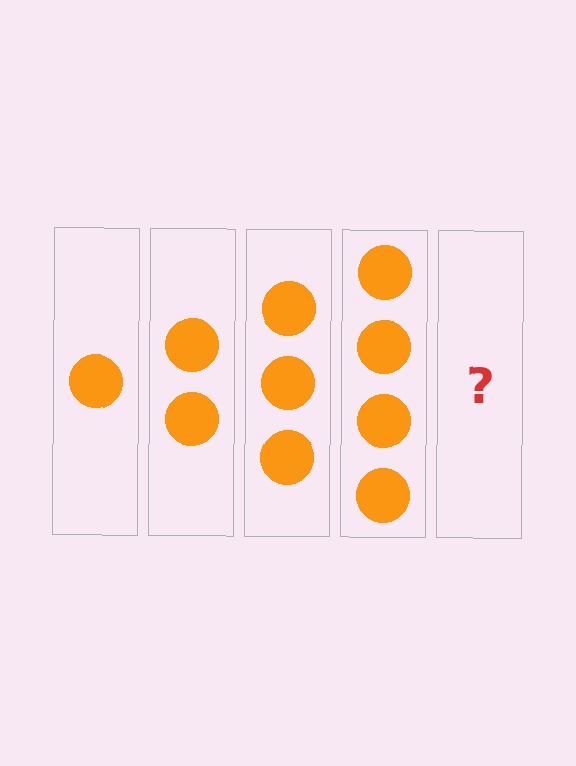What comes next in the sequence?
The next element should be 5 circles.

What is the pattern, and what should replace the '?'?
The pattern is that each step adds one more circle. The '?' should be 5 circles.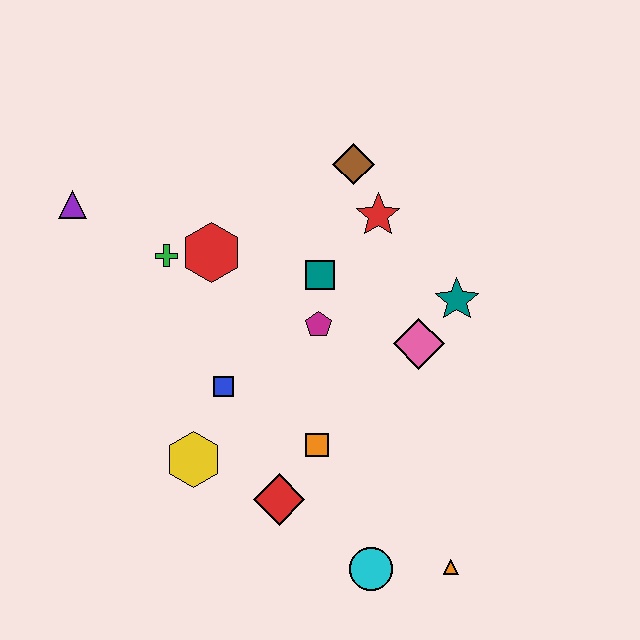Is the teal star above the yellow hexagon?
Yes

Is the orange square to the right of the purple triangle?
Yes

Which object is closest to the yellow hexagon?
The blue square is closest to the yellow hexagon.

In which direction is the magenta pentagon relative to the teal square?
The magenta pentagon is below the teal square.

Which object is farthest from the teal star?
The purple triangle is farthest from the teal star.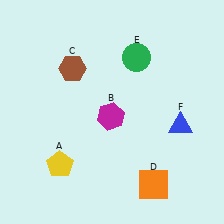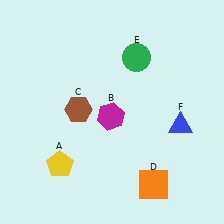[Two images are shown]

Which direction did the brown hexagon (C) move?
The brown hexagon (C) moved down.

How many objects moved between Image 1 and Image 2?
1 object moved between the two images.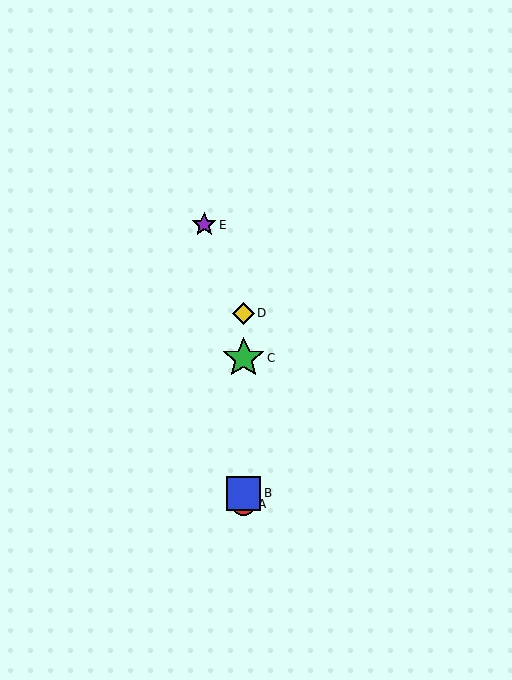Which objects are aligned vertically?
Objects A, B, C, D are aligned vertically.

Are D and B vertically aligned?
Yes, both are at x≈244.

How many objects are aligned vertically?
4 objects (A, B, C, D) are aligned vertically.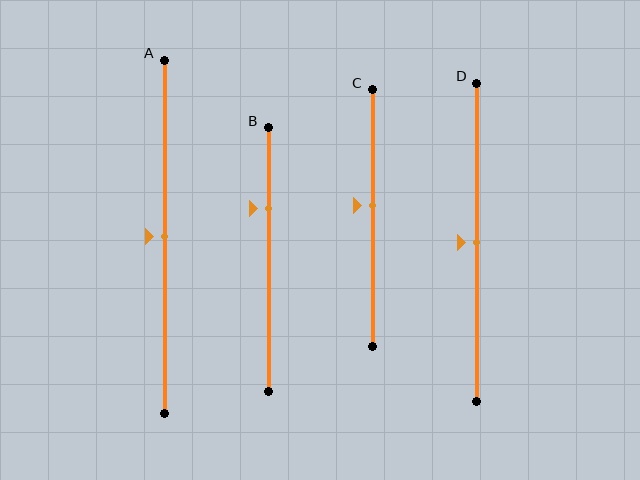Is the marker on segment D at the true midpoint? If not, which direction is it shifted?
Yes, the marker on segment D is at the true midpoint.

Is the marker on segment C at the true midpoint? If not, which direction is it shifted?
No, the marker on segment C is shifted upward by about 5% of the segment length.